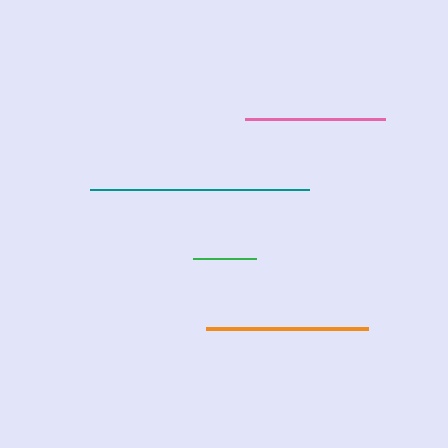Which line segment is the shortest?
The green line is the shortest at approximately 62 pixels.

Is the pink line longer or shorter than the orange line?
The orange line is longer than the pink line.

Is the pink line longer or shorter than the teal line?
The teal line is longer than the pink line.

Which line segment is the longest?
The teal line is the longest at approximately 219 pixels.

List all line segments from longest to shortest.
From longest to shortest: teal, orange, pink, green.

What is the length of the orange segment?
The orange segment is approximately 162 pixels long.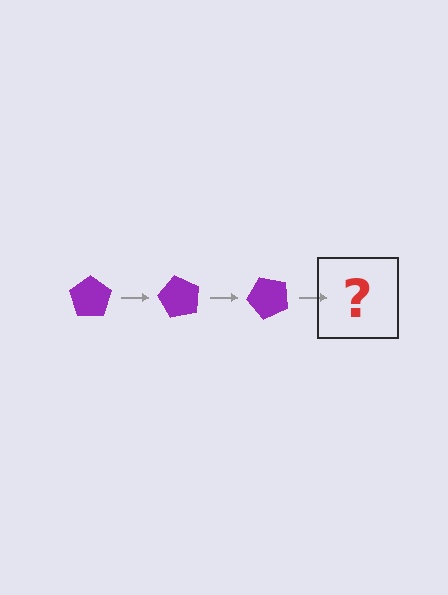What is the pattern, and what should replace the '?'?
The pattern is that the pentagon rotates 60 degrees each step. The '?' should be a purple pentagon rotated 180 degrees.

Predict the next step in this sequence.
The next step is a purple pentagon rotated 180 degrees.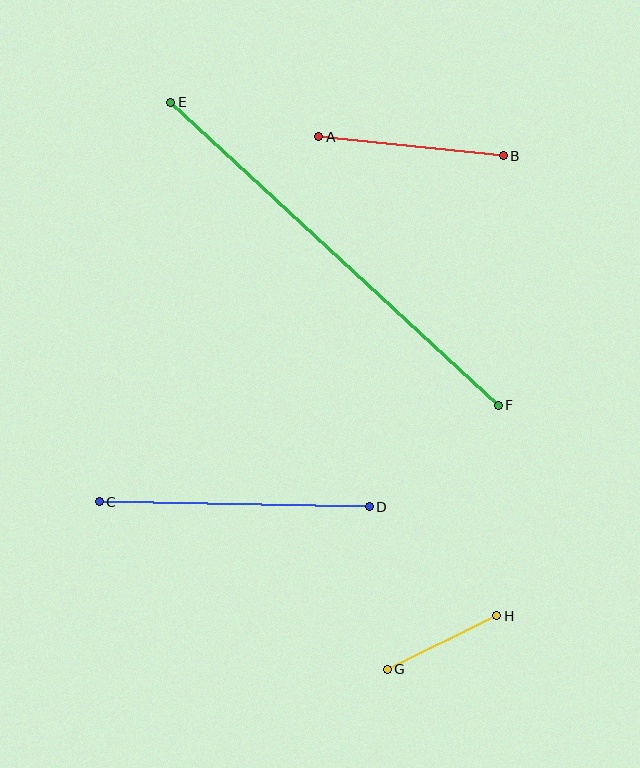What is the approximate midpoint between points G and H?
The midpoint is at approximately (442, 643) pixels.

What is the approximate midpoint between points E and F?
The midpoint is at approximately (334, 254) pixels.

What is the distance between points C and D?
The distance is approximately 270 pixels.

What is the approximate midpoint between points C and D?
The midpoint is at approximately (234, 504) pixels.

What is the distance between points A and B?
The distance is approximately 185 pixels.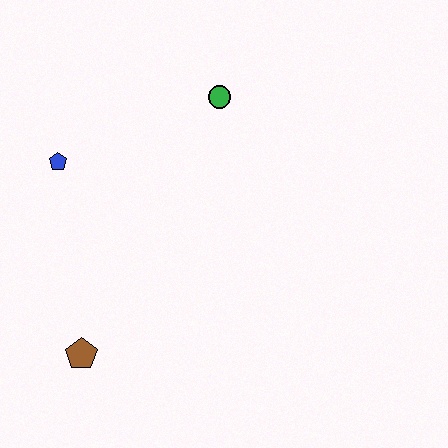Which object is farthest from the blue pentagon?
The brown pentagon is farthest from the blue pentagon.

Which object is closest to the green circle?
The blue pentagon is closest to the green circle.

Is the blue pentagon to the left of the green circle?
Yes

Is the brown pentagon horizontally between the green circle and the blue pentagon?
Yes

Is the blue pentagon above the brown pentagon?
Yes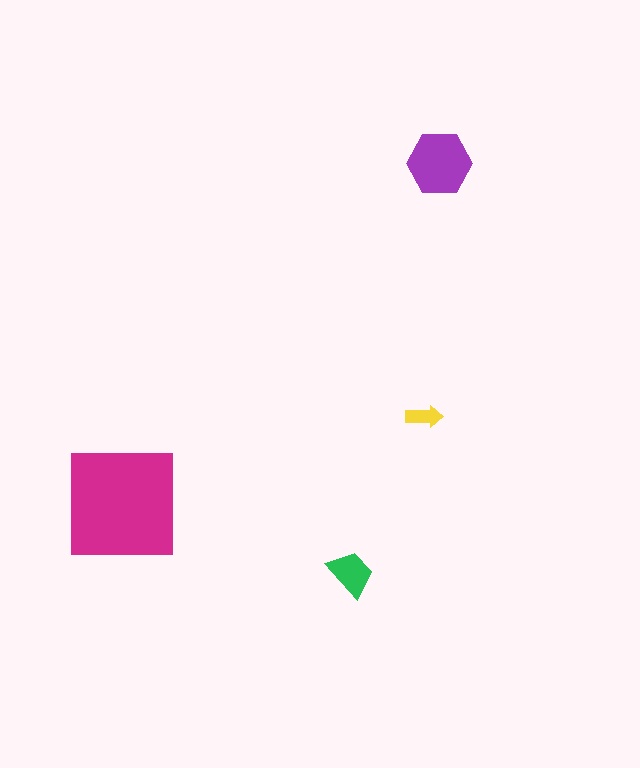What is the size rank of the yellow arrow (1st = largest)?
4th.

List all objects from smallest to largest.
The yellow arrow, the green trapezoid, the purple hexagon, the magenta square.